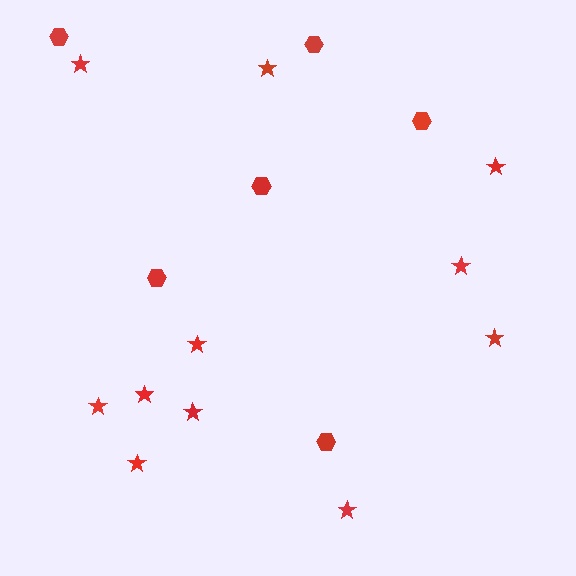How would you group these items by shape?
There are 2 groups: one group of stars (11) and one group of hexagons (6).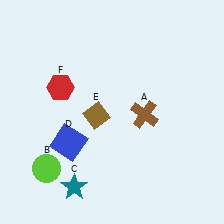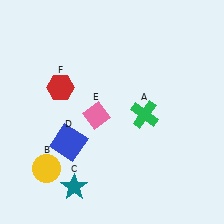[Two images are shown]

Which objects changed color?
A changed from brown to green. B changed from lime to yellow. E changed from brown to pink.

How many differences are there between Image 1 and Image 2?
There are 3 differences between the two images.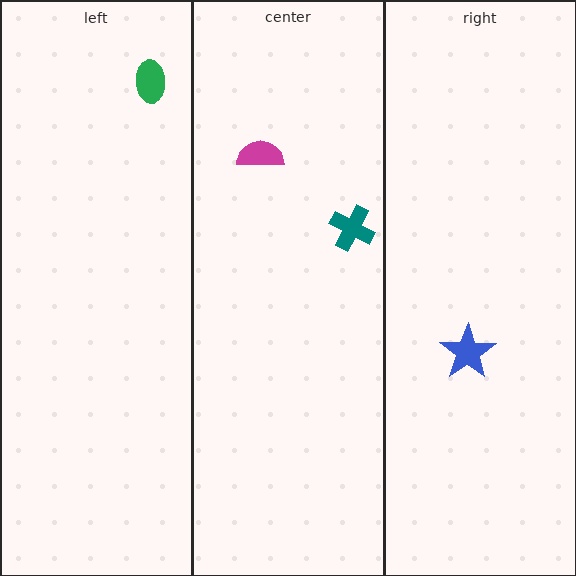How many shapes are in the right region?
1.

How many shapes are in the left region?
1.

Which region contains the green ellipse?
The left region.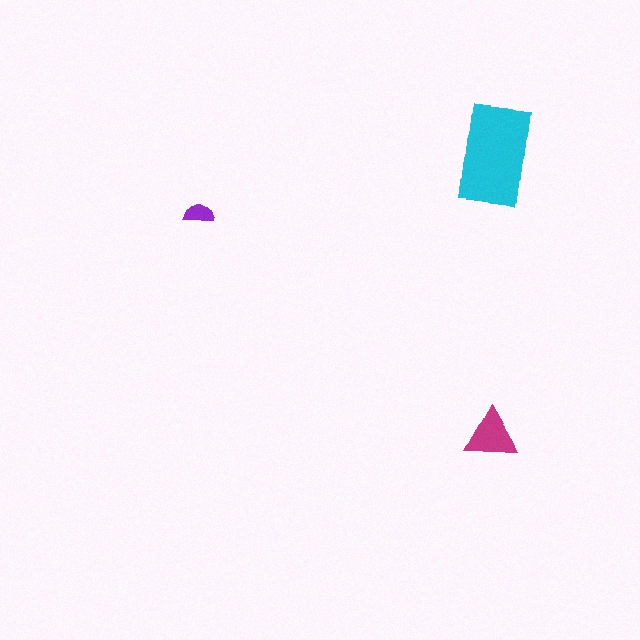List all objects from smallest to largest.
The purple semicircle, the magenta triangle, the cyan rectangle.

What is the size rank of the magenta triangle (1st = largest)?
2nd.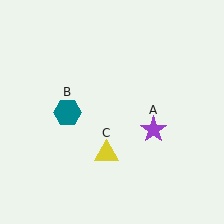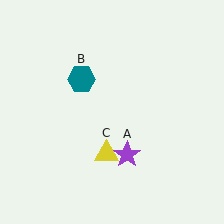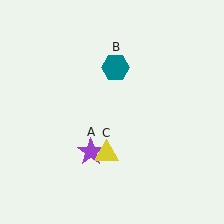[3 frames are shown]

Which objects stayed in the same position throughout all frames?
Yellow triangle (object C) remained stationary.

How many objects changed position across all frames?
2 objects changed position: purple star (object A), teal hexagon (object B).